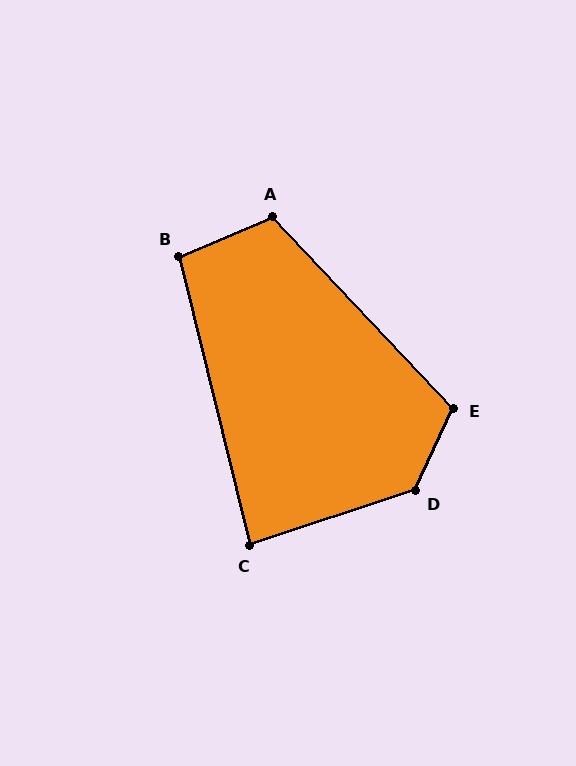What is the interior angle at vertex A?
Approximately 110 degrees (obtuse).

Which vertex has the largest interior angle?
D, at approximately 133 degrees.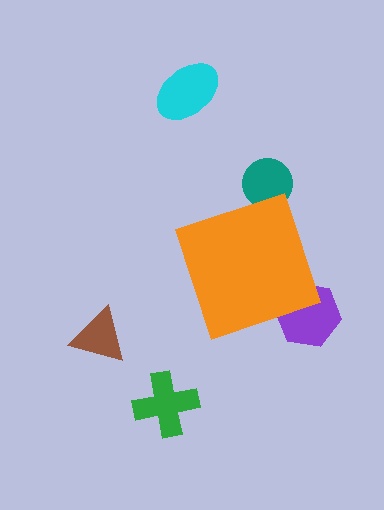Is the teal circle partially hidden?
Yes, the teal circle is partially hidden behind the orange diamond.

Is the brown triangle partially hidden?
No, the brown triangle is fully visible.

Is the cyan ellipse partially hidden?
No, the cyan ellipse is fully visible.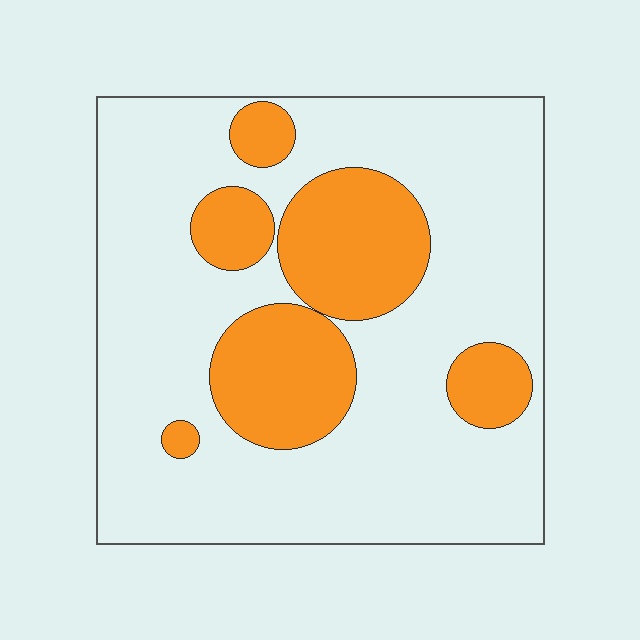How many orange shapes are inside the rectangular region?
6.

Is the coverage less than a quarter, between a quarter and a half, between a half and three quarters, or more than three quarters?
Between a quarter and a half.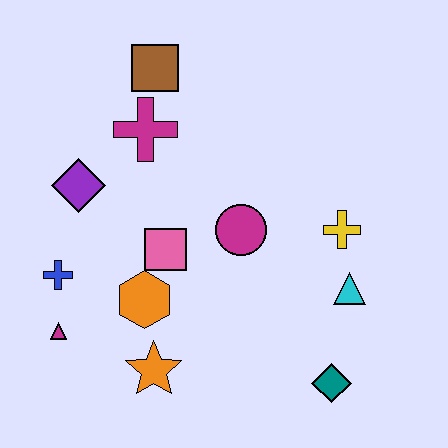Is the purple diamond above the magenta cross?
No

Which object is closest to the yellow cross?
The cyan triangle is closest to the yellow cross.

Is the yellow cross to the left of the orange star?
No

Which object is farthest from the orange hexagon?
The brown square is farthest from the orange hexagon.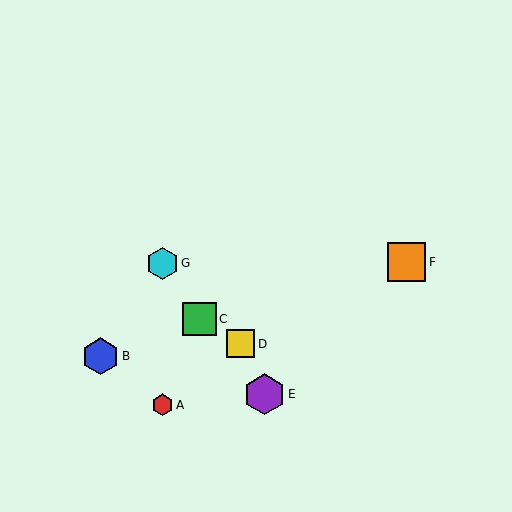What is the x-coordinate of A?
Object A is at x≈162.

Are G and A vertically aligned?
Yes, both are at x≈162.